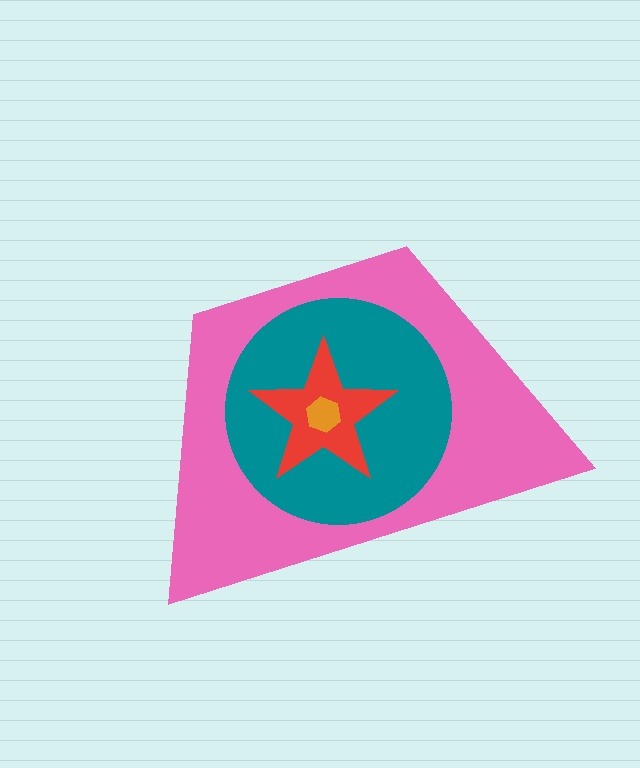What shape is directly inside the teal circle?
The red star.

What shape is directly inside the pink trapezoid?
The teal circle.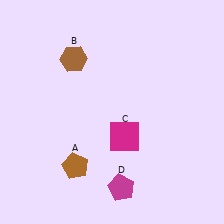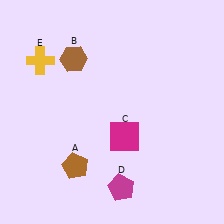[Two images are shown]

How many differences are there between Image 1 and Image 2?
There is 1 difference between the two images.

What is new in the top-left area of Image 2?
A yellow cross (E) was added in the top-left area of Image 2.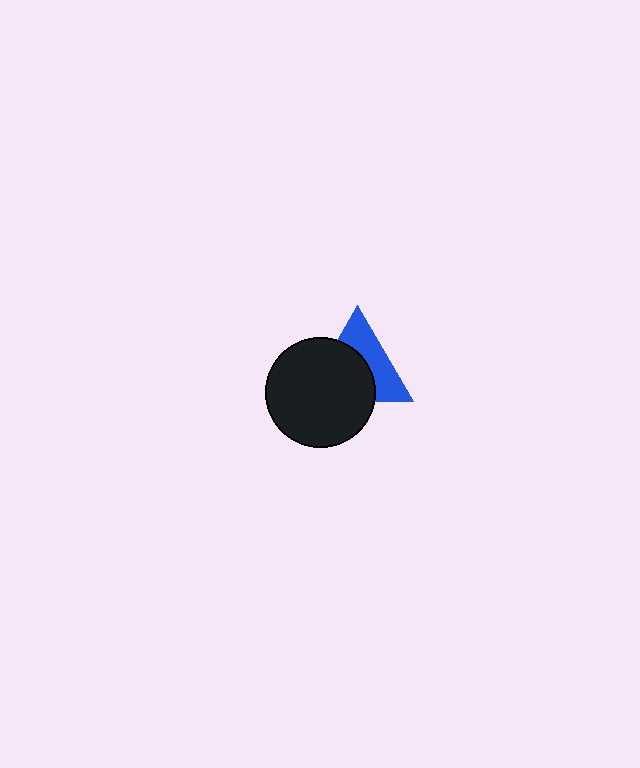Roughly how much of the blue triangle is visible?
About half of it is visible (roughly 46%).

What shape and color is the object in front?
The object in front is a black circle.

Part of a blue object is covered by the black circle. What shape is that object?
It is a triangle.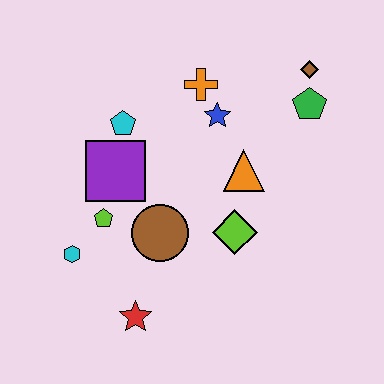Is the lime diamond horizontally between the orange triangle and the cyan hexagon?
Yes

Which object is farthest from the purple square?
The brown diamond is farthest from the purple square.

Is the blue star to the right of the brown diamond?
No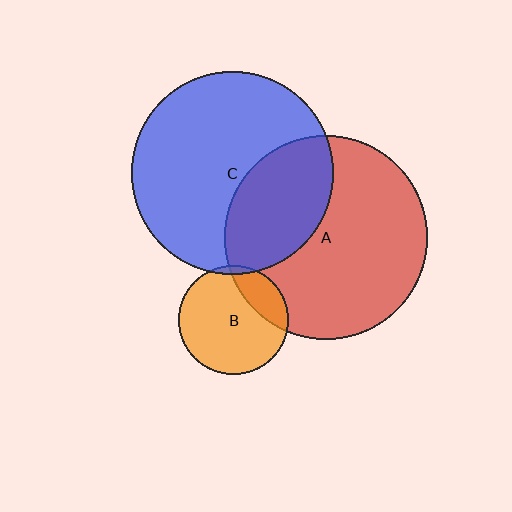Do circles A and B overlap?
Yes.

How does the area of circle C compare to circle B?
Approximately 3.4 times.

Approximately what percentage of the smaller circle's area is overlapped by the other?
Approximately 20%.